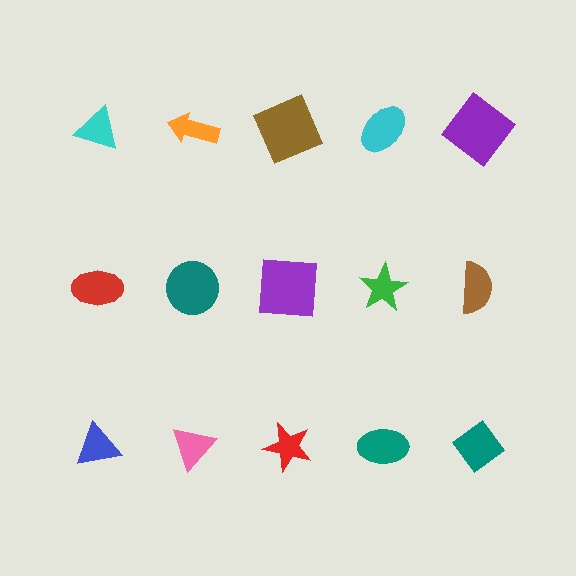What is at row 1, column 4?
A cyan ellipse.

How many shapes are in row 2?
5 shapes.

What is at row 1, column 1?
A cyan triangle.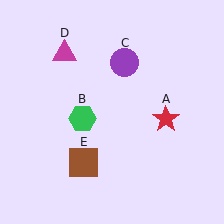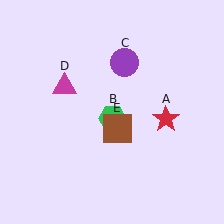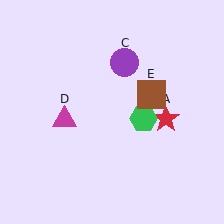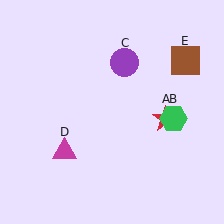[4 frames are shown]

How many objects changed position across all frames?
3 objects changed position: green hexagon (object B), magenta triangle (object D), brown square (object E).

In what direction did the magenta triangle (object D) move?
The magenta triangle (object D) moved down.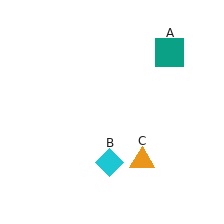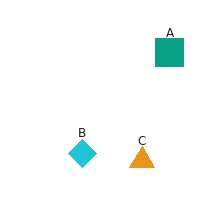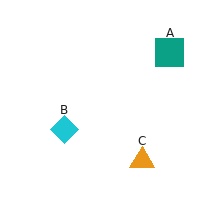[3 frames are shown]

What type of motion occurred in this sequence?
The cyan diamond (object B) rotated clockwise around the center of the scene.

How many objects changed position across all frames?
1 object changed position: cyan diamond (object B).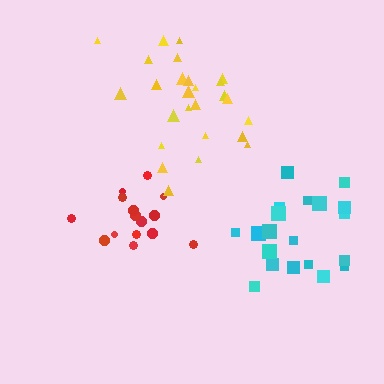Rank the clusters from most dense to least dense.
red, yellow, cyan.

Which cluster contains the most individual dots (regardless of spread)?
Yellow (26).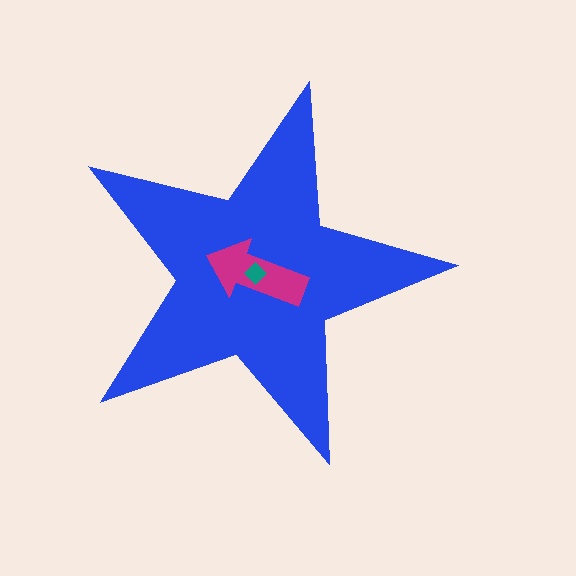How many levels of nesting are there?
3.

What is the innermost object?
The teal diamond.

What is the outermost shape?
The blue star.